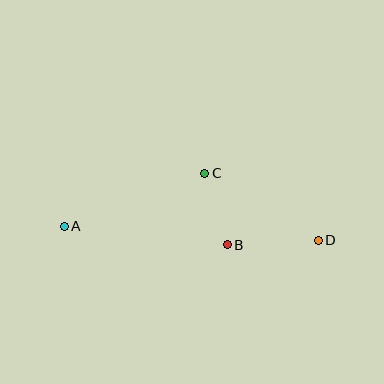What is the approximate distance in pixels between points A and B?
The distance between A and B is approximately 164 pixels.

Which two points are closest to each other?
Points B and C are closest to each other.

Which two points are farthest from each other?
Points A and D are farthest from each other.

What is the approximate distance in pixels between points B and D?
The distance between B and D is approximately 91 pixels.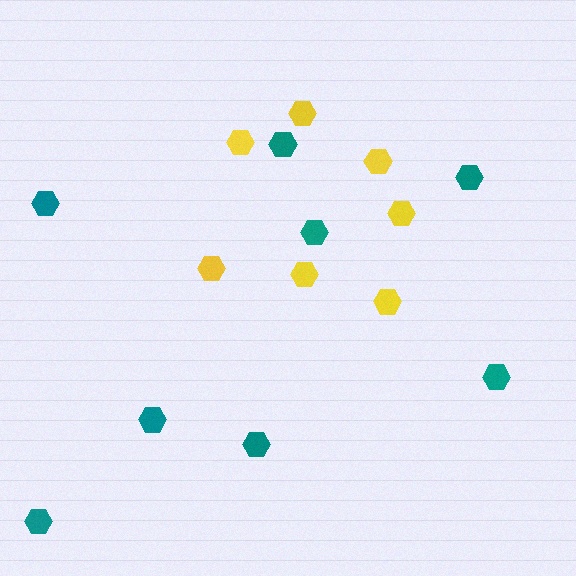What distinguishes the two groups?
There are 2 groups: one group of yellow hexagons (7) and one group of teal hexagons (8).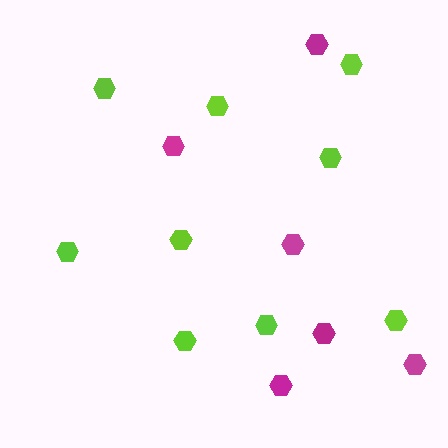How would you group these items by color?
There are 2 groups: one group of magenta hexagons (6) and one group of lime hexagons (9).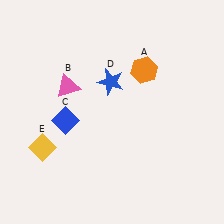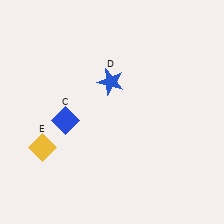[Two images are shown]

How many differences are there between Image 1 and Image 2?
There are 2 differences between the two images.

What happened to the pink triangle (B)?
The pink triangle (B) was removed in Image 2. It was in the top-left area of Image 1.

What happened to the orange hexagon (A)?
The orange hexagon (A) was removed in Image 2. It was in the top-right area of Image 1.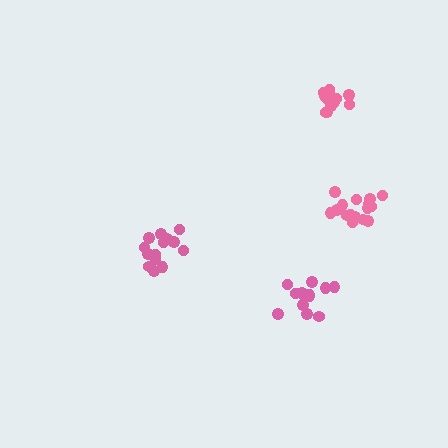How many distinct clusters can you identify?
There are 4 distinct clusters.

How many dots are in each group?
Group 1: 13 dots, Group 2: 13 dots, Group 3: 14 dots, Group 4: 16 dots (56 total).